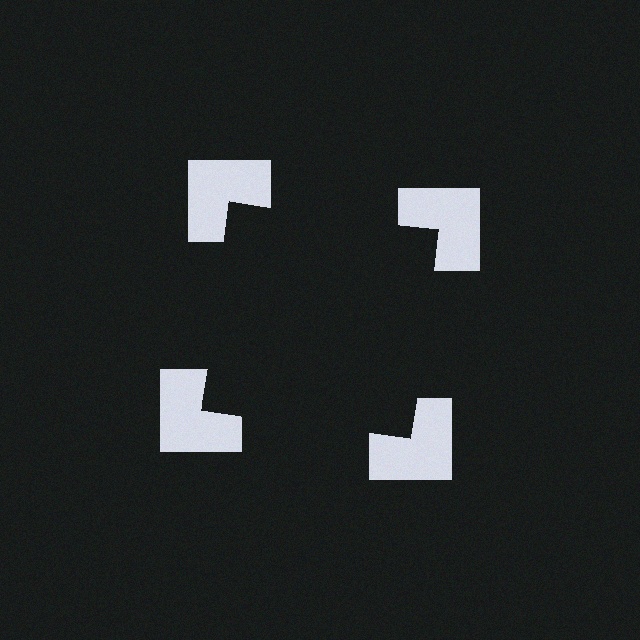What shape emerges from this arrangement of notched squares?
An illusory square — its edges are inferred from the aligned wedge cuts in the notched squares, not physically drawn.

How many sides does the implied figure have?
4 sides.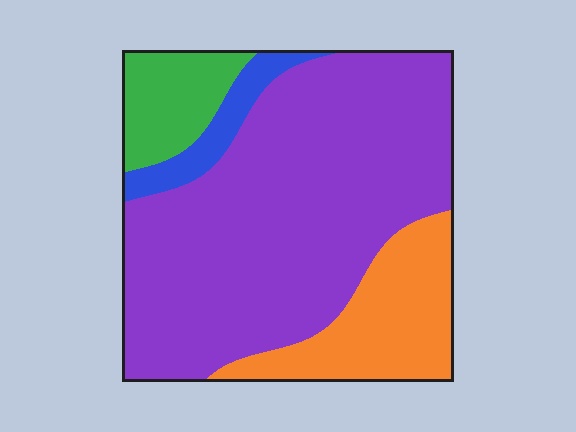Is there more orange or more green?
Orange.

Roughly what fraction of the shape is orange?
Orange covers about 20% of the shape.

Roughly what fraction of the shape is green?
Green takes up about one tenth (1/10) of the shape.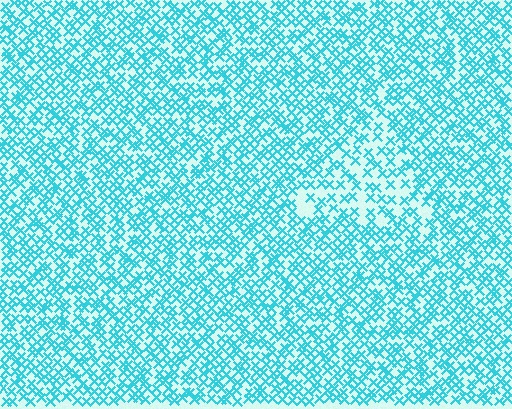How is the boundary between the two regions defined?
The boundary is defined by a change in element density (approximately 1.8x ratio). All elements are the same color, size, and shape.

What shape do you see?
I see a triangle.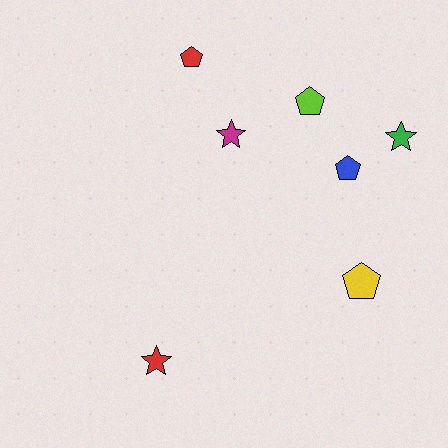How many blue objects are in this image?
There is 1 blue object.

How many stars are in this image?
There are 3 stars.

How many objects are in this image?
There are 7 objects.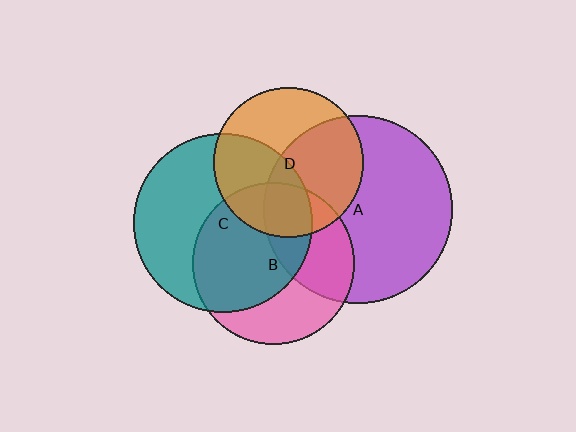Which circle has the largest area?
Circle A (purple).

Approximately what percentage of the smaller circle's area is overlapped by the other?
Approximately 25%.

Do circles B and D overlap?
Yes.